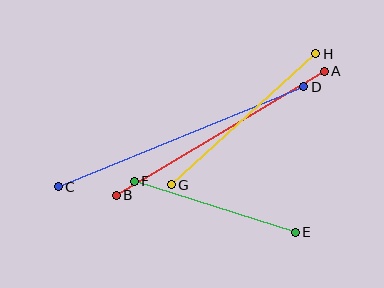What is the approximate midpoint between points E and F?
The midpoint is at approximately (215, 207) pixels.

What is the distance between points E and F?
The distance is approximately 169 pixels.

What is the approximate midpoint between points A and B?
The midpoint is at approximately (220, 133) pixels.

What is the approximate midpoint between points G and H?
The midpoint is at approximately (243, 119) pixels.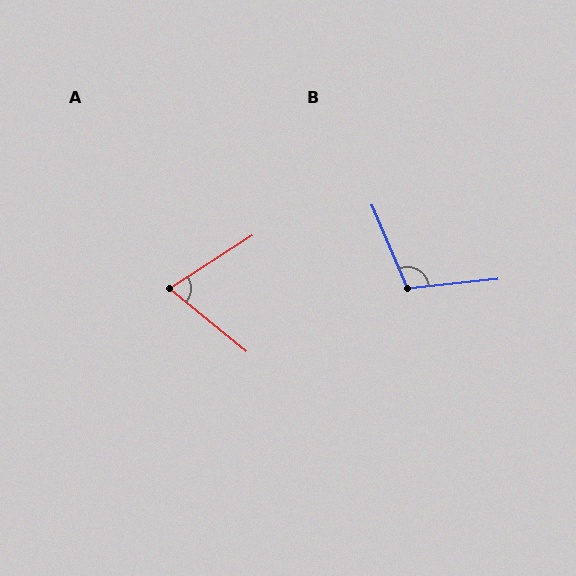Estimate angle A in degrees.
Approximately 72 degrees.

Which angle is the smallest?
A, at approximately 72 degrees.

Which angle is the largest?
B, at approximately 107 degrees.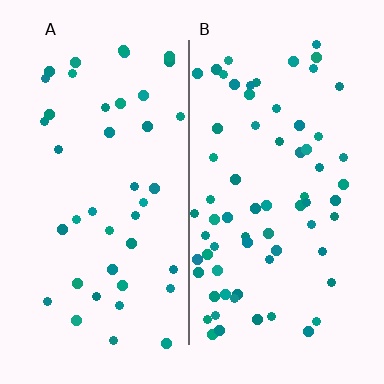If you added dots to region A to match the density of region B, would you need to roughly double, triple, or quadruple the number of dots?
Approximately double.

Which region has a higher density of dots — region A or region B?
B (the right).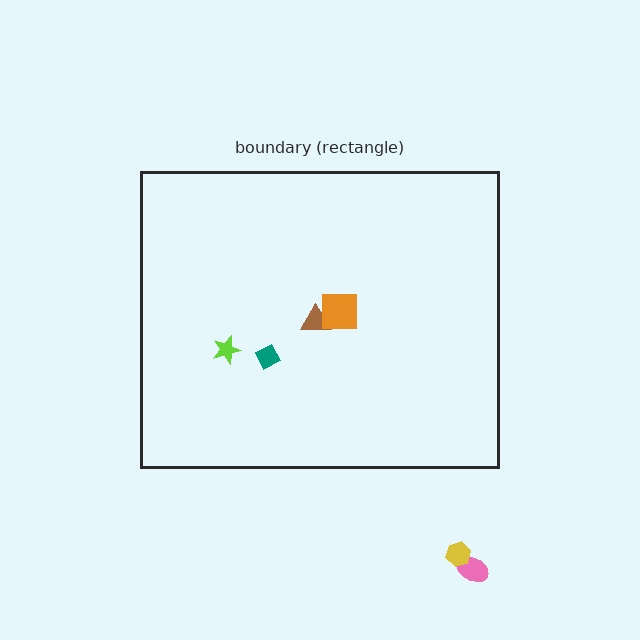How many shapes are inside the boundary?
4 inside, 2 outside.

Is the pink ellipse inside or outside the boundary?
Outside.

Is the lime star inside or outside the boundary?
Inside.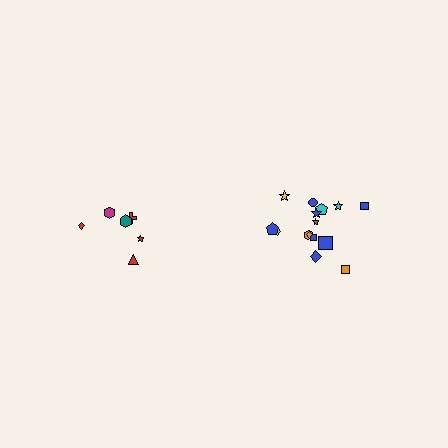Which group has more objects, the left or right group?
The right group.